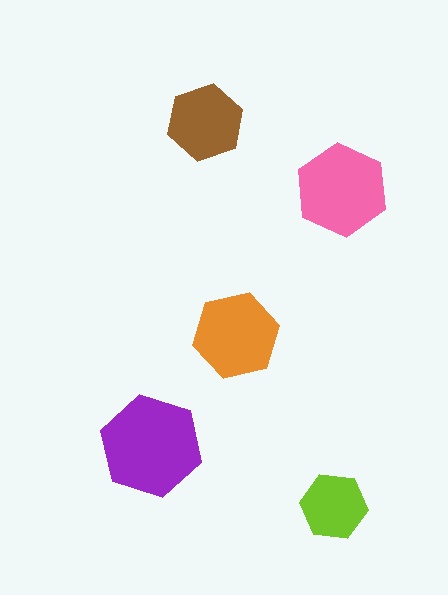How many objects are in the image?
There are 5 objects in the image.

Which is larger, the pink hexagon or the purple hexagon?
The purple one.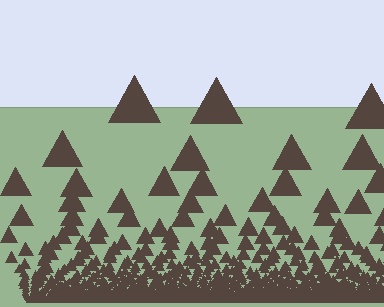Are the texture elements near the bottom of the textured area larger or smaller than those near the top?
Smaller. The gradient is inverted — elements near the bottom are smaller and denser.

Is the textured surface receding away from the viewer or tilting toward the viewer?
The surface appears to tilt toward the viewer. Texture elements get larger and sparser toward the top.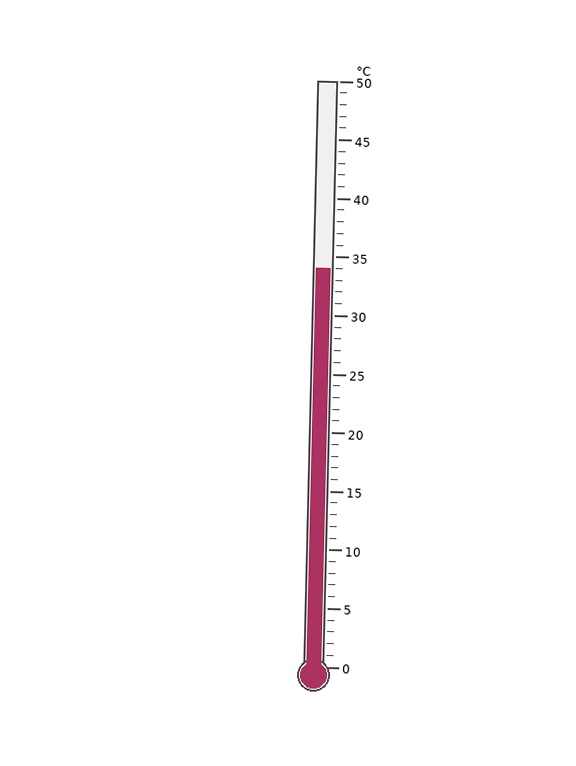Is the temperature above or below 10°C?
The temperature is above 10°C.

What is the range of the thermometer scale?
The thermometer scale ranges from 0°C to 50°C.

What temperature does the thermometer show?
The thermometer shows approximately 34°C.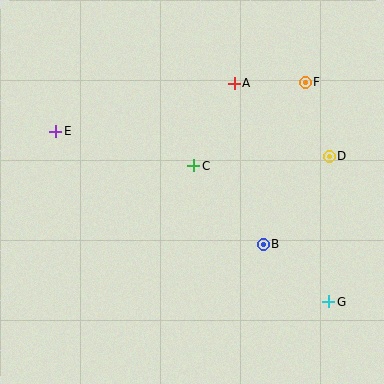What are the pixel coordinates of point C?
Point C is at (194, 166).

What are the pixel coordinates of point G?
Point G is at (329, 302).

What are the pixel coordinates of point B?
Point B is at (263, 244).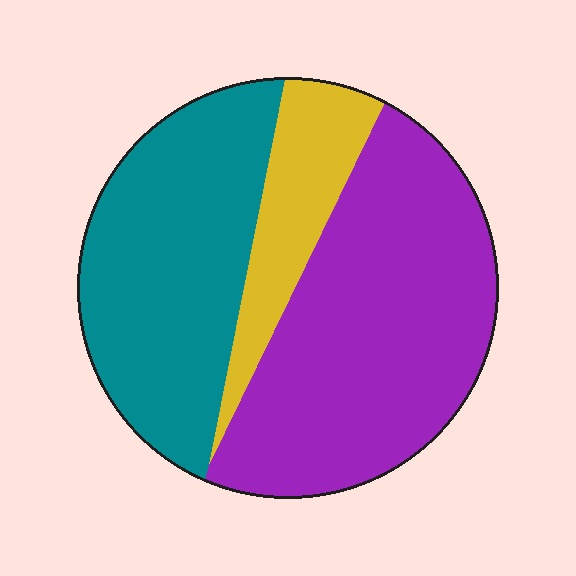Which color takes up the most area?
Purple, at roughly 50%.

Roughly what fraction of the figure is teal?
Teal takes up between a third and a half of the figure.